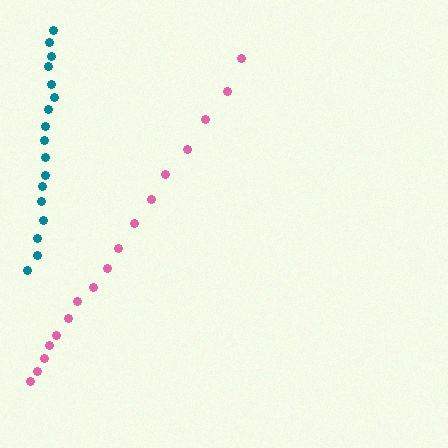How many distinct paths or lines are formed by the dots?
There are 2 distinct paths.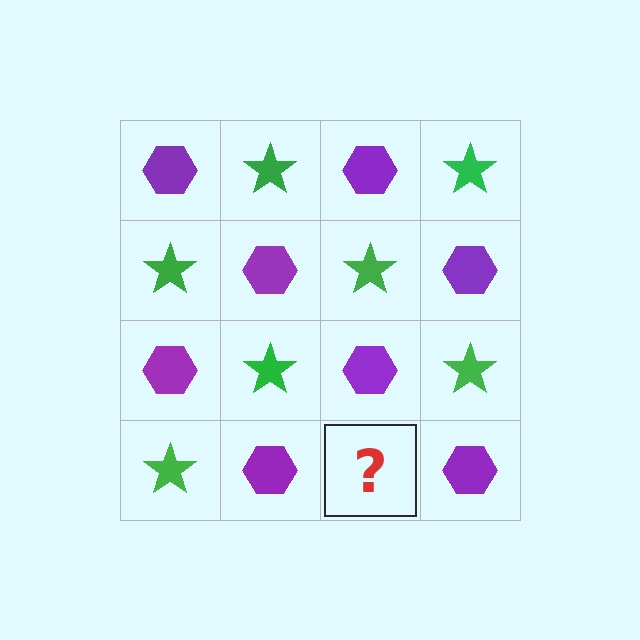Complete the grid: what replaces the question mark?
The question mark should be replaced with a green star.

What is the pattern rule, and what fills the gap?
The rule is that it alternates purple hexagon and green star in a checkerboard pattern. The gap should be filled with a green star.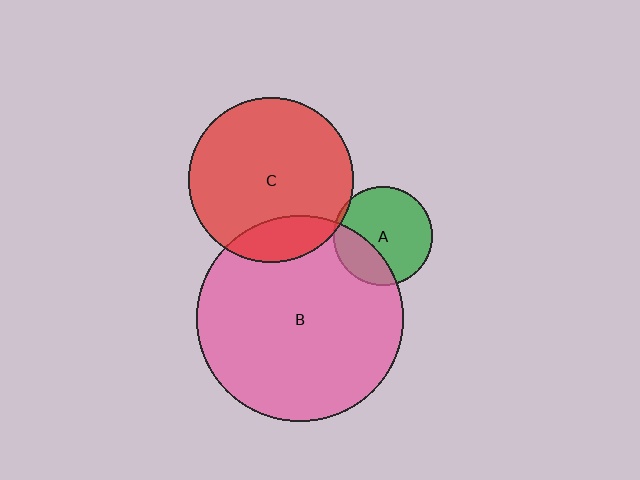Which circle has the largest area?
Circle B (pink).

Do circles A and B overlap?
Yes.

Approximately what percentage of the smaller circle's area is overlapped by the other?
Approximately 30%.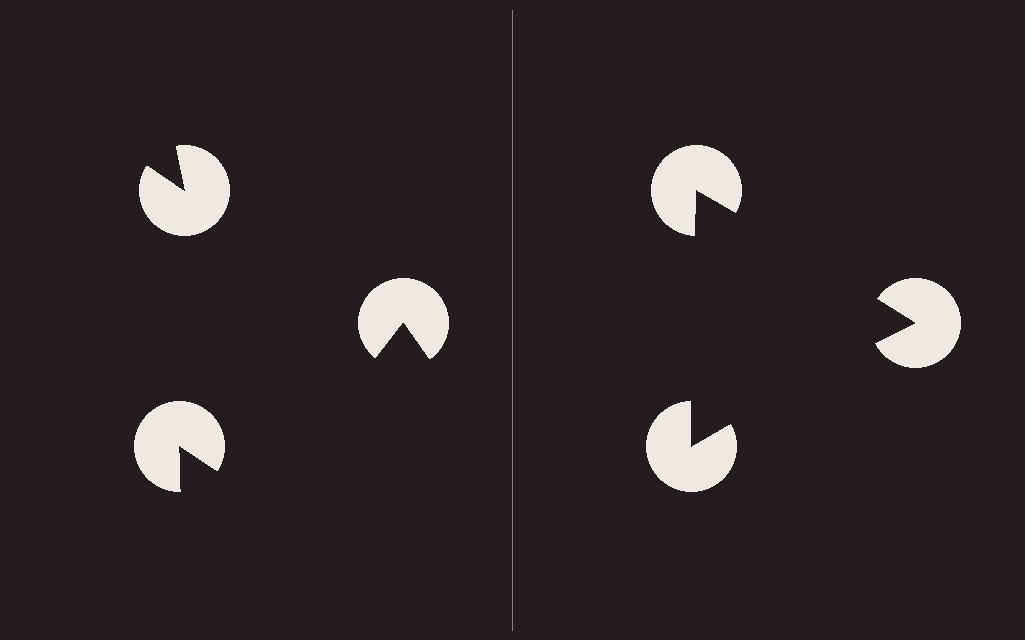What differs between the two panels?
The pac-man discs are positioned identically on both sides; only the wedge orientations differ. On the right they align to a triangle; on the left they are misaligned.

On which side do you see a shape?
An illusory triangle appears on the right side. On the left side the wedge cuts are rotated, so no coherent shape forms.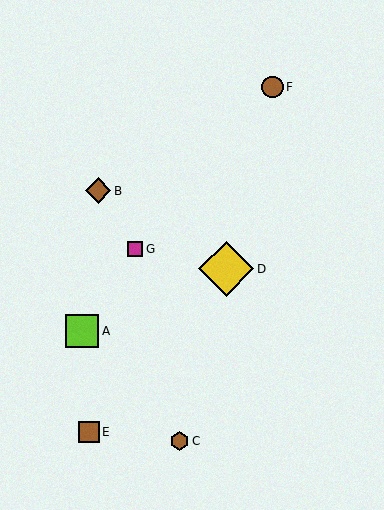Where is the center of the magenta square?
The center of the magenta square is at (135, 249).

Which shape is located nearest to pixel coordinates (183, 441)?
The brown hexagon (labeled C) at (179, 441) is nearest to that location.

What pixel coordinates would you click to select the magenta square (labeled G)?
Click at (135, 249) to select the magenta square G.